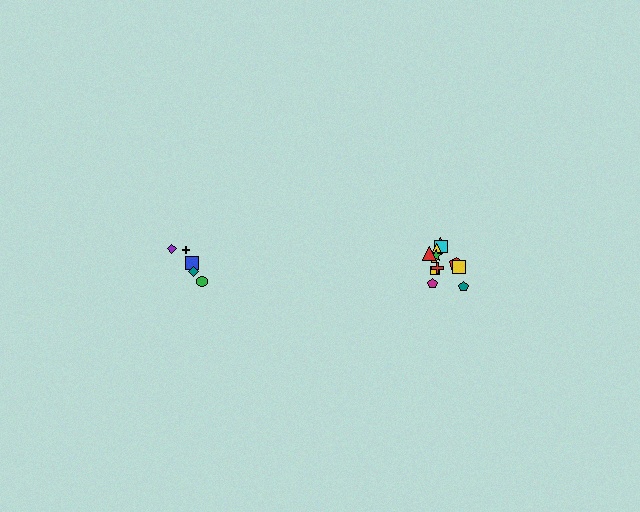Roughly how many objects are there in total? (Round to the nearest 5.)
Roughly 15 objects in total.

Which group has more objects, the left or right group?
The right group.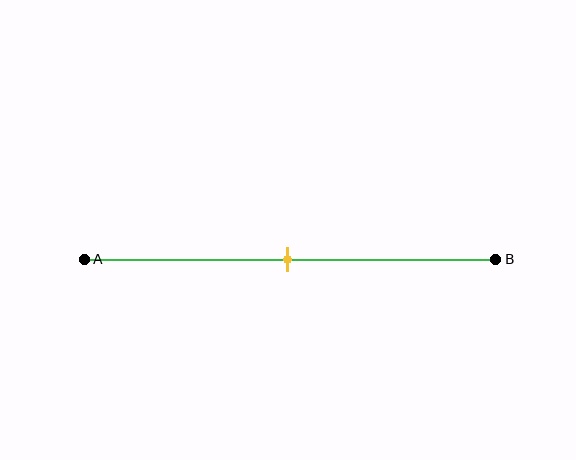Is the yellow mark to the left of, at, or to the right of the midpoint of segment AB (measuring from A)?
The yellow mark is approximately at the midpoint of segment AB.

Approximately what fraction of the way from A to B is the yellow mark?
The yellow mark is approximately 50% of the way from A to B.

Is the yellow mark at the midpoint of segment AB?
Yes, the mark is approximately at the midpoint.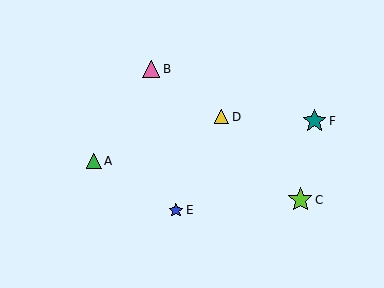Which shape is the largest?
The lime star (labeled C) is the largest.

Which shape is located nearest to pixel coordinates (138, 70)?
The pink triangle (labeled B) at (151, 69) is nearest to that location.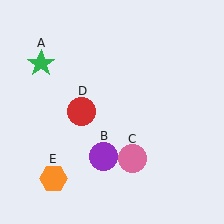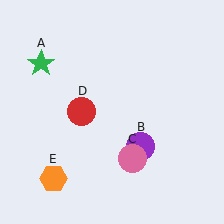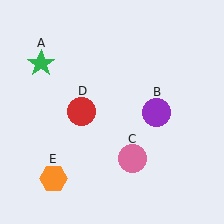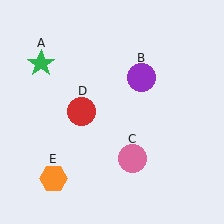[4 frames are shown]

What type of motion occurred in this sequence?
The purple circle (object B) rotated counterclockwise around the center of the scene.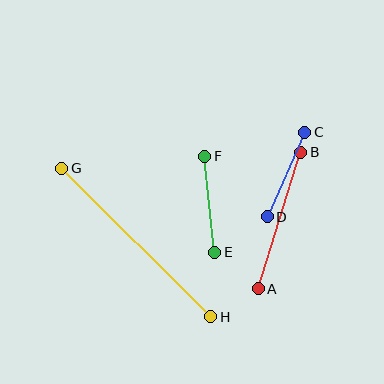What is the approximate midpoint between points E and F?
The midpoint is at approximately (210, 204) pixels.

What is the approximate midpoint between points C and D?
The midpoint is at approximately (286, 175) pixels.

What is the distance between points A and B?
The distance is approximately 143 pixels.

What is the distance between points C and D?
The distance is approximately 92 pixels.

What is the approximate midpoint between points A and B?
The midpoint is at approximately (280, 221) pixels.